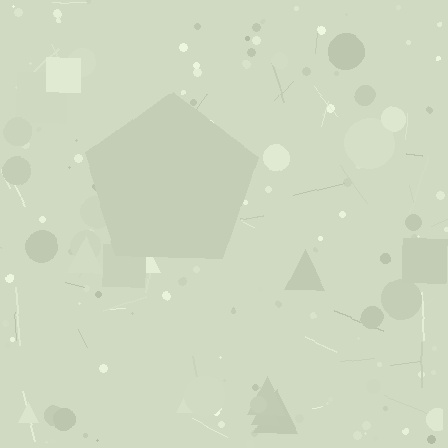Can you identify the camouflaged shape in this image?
The camouflaged shape is a pentagon.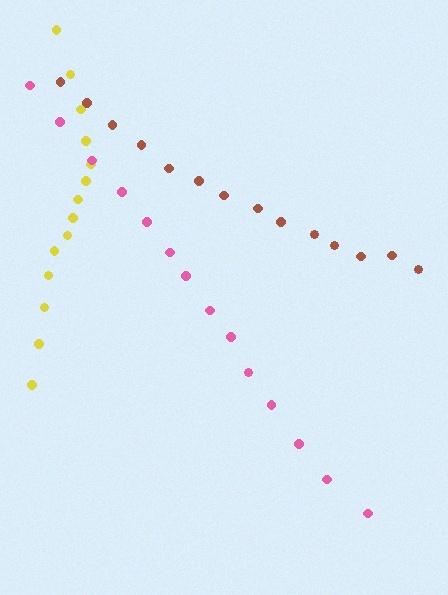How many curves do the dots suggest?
There are 3 distinct paths.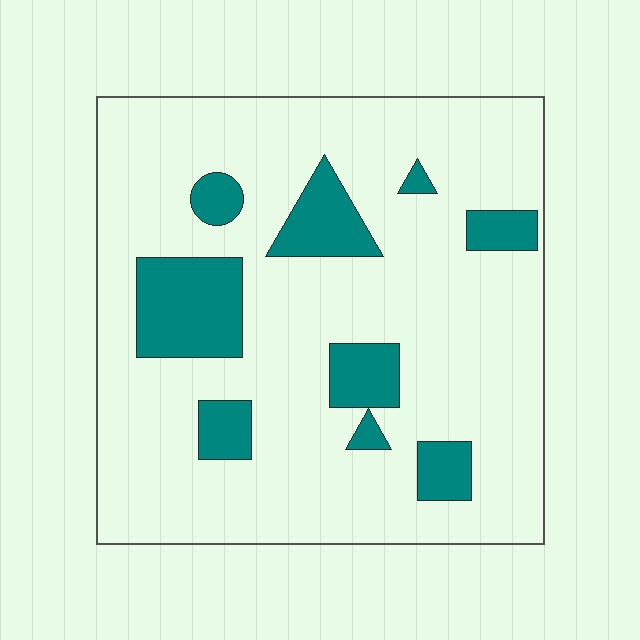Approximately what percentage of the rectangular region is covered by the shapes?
Approximately 15%.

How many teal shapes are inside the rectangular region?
9.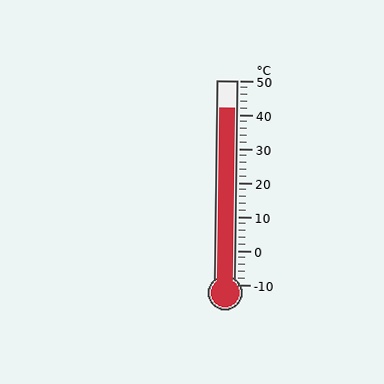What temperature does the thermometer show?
The thermometer shows approximately 42°C.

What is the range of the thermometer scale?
The thermometer scale ranges from -10°C to 50°C.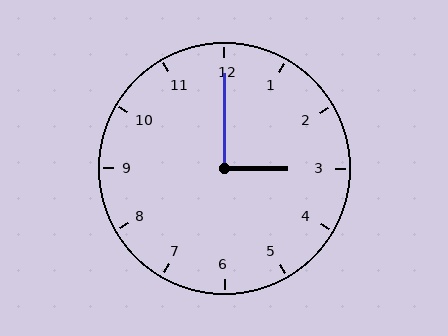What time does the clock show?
3:00.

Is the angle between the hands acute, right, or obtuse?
It is right.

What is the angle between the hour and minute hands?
Approximately 90 degrees.